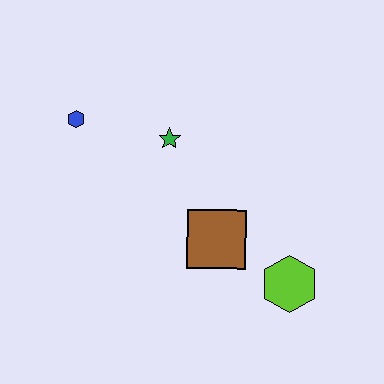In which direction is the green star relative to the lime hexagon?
The green star is above the lime hexagon.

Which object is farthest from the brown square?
The blue hexagon is farthest from the brown square.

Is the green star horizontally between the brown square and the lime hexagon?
No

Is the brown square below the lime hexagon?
No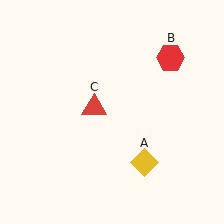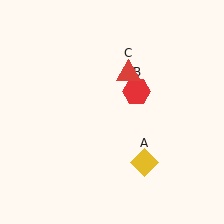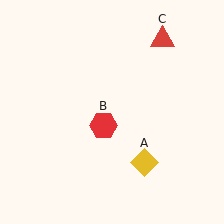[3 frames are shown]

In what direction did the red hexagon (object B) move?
The red hexagon (object B) moved down and to the left.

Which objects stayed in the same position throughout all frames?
Yellow diamond (object A) remained stationary.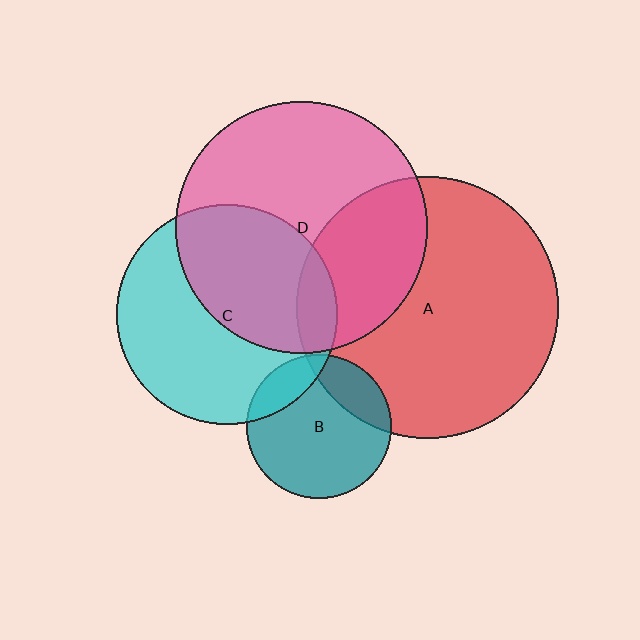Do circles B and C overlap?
Yes.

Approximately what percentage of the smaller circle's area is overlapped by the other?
Approximately 15%.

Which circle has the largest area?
Circle A (red).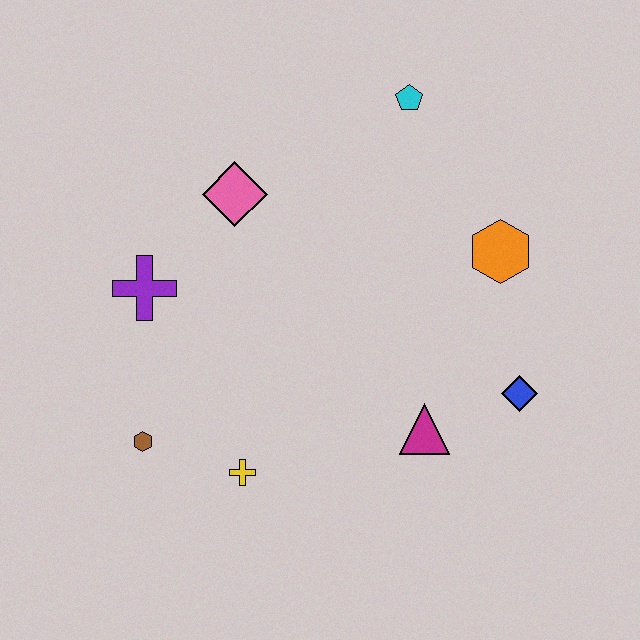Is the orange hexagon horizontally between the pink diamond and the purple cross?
No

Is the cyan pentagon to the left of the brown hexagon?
No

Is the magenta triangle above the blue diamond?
No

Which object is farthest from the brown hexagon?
The cyan pentagon is farthest from the brown hexagon.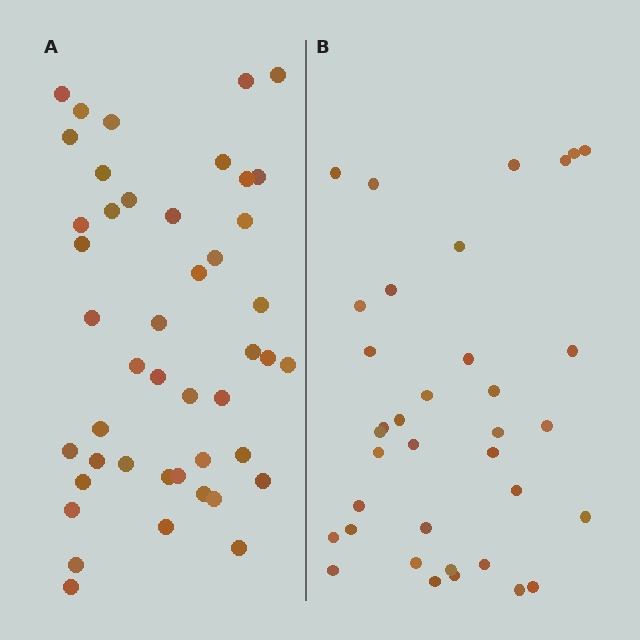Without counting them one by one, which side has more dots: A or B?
Region A (the left region) has more dots.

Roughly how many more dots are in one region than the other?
Region A has roughly 8 or so more dots than region B.